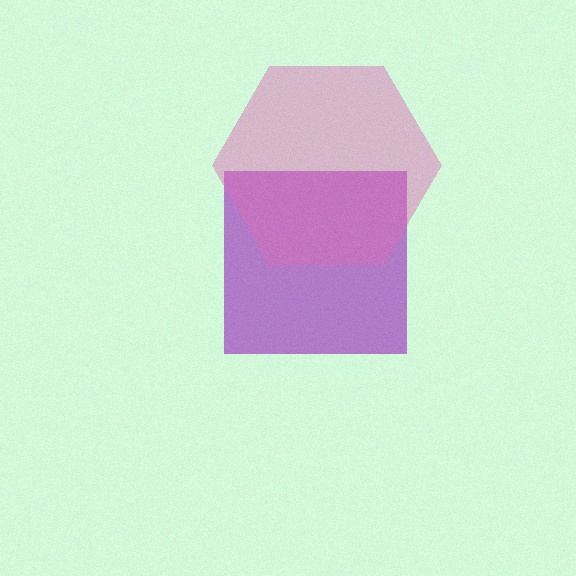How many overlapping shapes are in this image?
There are 2 overlapping shapes in the image.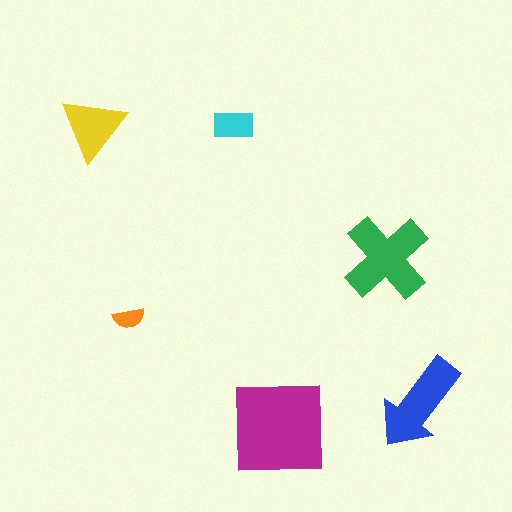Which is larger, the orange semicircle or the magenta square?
The magenta square.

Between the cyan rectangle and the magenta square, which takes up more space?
The magenta square.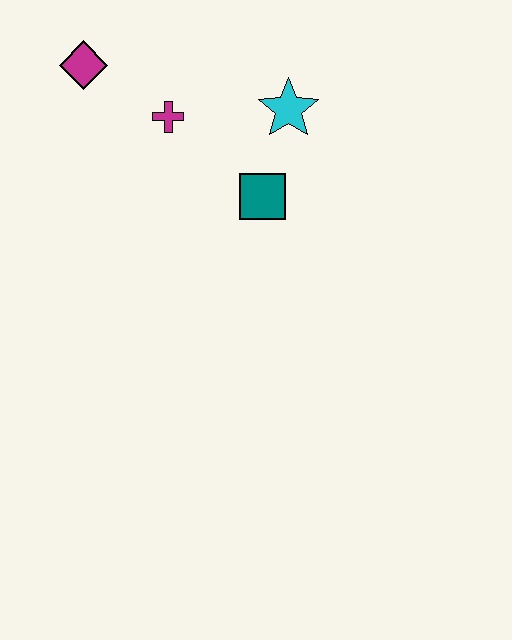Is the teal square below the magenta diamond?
Yes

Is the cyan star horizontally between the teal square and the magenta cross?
No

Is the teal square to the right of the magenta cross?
Yes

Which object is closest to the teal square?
The cyan star is closest to the teal square.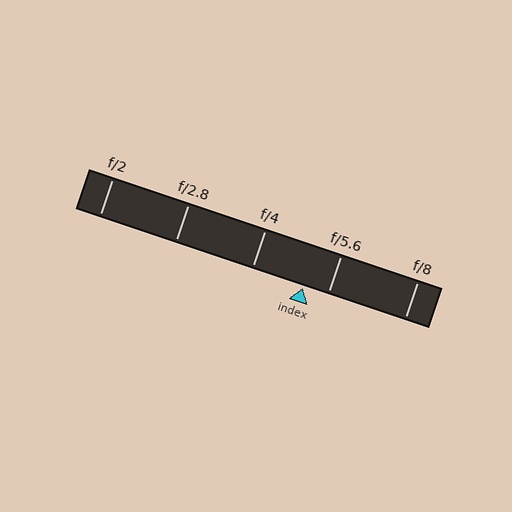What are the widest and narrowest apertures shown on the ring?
The widest aperture shown is f/2 and the narrowest is f/8.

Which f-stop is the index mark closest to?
The index mark is closest to f/5.6.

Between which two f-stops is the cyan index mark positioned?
The index mark is between f/4 and f/5.6.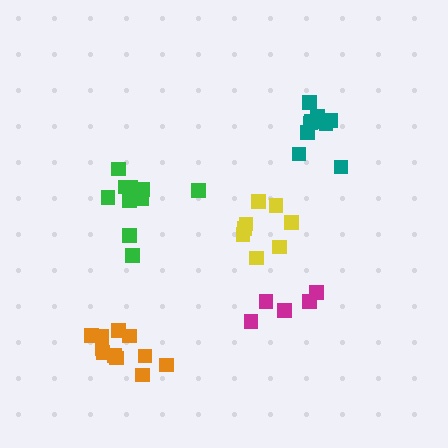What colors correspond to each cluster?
The clusters are colored: magenta, orange, teal, green, yellow.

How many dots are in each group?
Group 1: 5 dots, Group 2: 11 dots, Group 3: 10 dots, Group 4: 10 dots, Group 5: 8 dots (44 total).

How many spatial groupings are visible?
There are 5 spatial groupings.